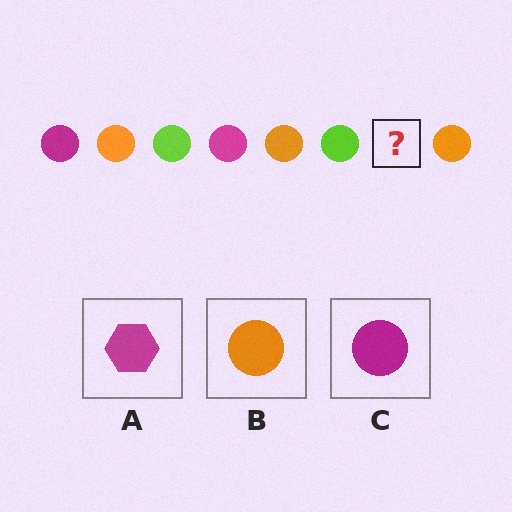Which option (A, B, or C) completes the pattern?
C.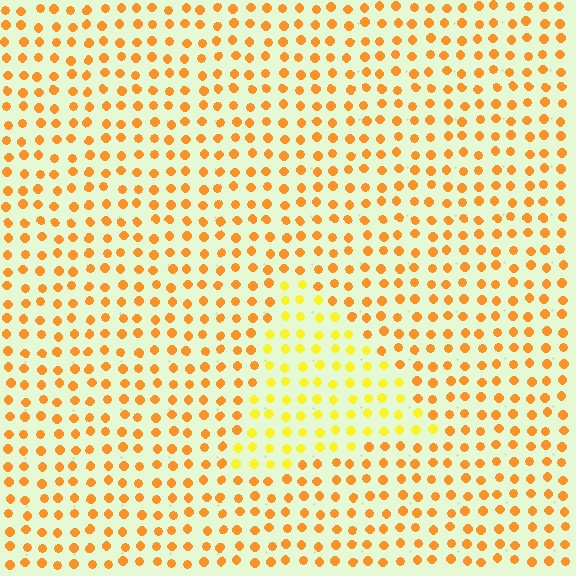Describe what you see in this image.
The image is filled with small orange elements in a uniform arrangement. A triangle-shaped region is visible where the elements are tinted to a slightly different hue, forming a subtle color boundary.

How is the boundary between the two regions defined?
The boundary is defined purely by a slight shift in hue (about 28 degrees). Spacing, size, and orientation are identical on both sides.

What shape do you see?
I see a triangle.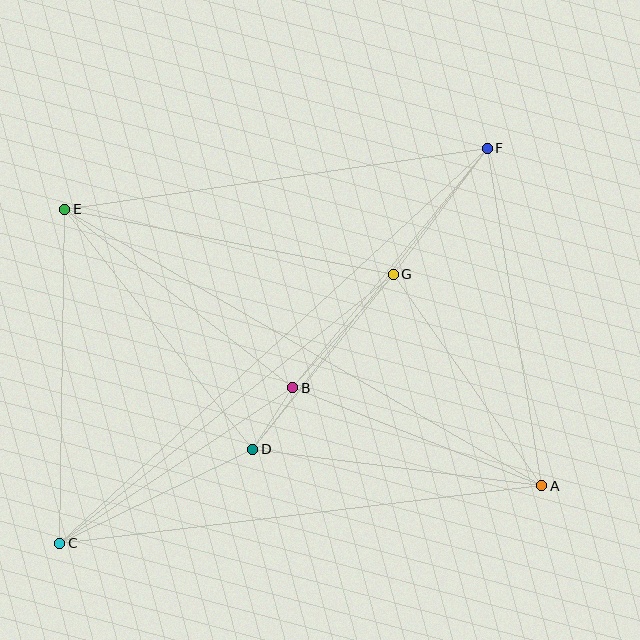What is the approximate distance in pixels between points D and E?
The distance between D and E is approximately 305 pixels.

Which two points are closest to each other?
Points B and D are closest to each other.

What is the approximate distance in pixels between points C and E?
The distance between C and E is approximately 334 pixels.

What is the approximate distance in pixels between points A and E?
The distance between A and E is approximately 551 pixels.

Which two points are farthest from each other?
Points C and F are farthest from each other.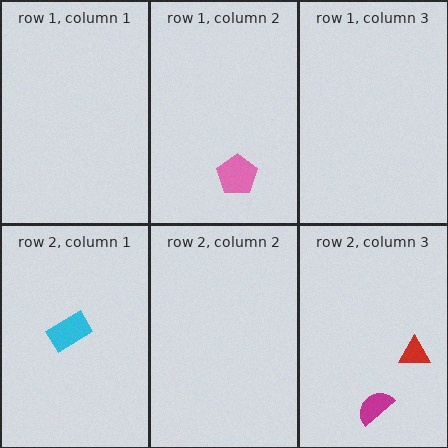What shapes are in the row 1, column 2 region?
The pink pentagon.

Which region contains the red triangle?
The row 2, column 3 region.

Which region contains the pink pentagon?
The row 1, column 2 region.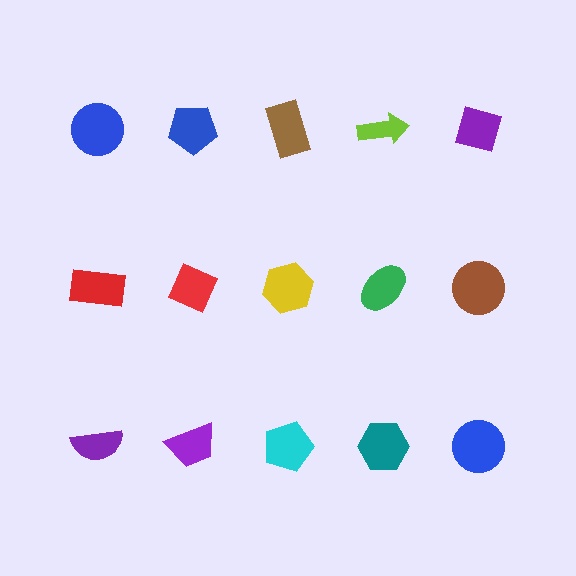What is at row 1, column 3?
A brown rectangle.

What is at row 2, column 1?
A red rectangle.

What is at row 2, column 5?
A brown circle.